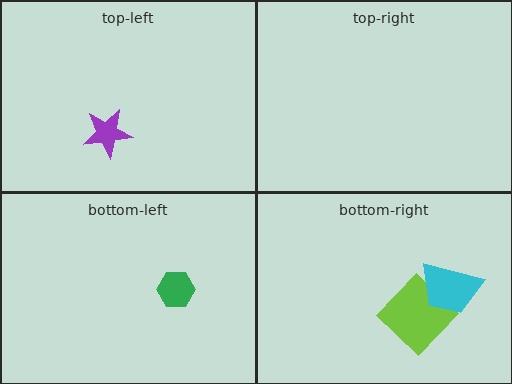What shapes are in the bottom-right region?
The lime diamond, the cyan trapezoid.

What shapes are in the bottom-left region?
The green hexagon.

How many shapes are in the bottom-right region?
2.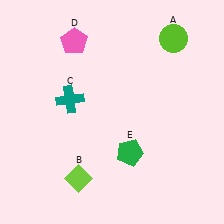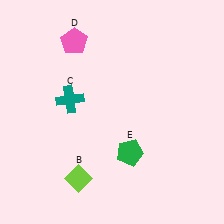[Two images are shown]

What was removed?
The lime circle (A) was removed in Image 2.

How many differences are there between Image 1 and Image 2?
There is 1 difference between the two images.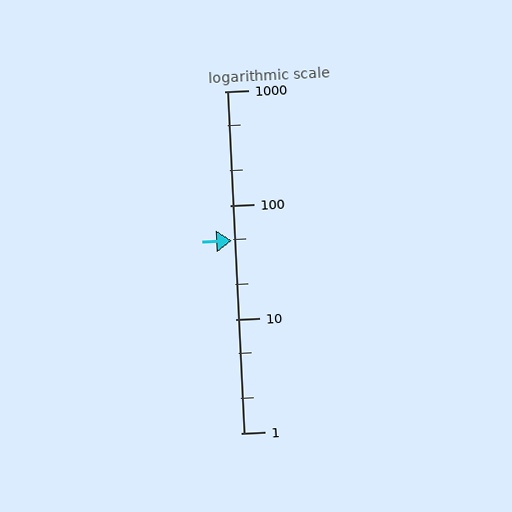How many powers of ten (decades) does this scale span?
The scale spans 3 decades, from 1 to 1000.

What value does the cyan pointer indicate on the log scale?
The pointer indicates approximately 49.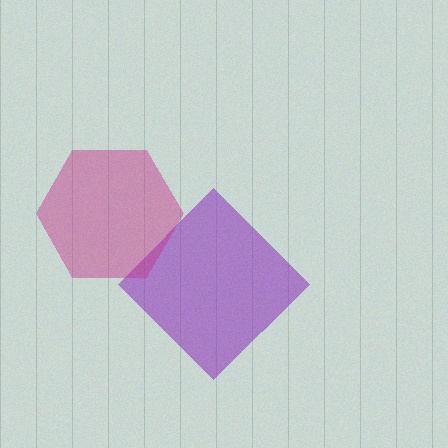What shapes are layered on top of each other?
The layered shapes are: a purple diamond, a magenta hexagon.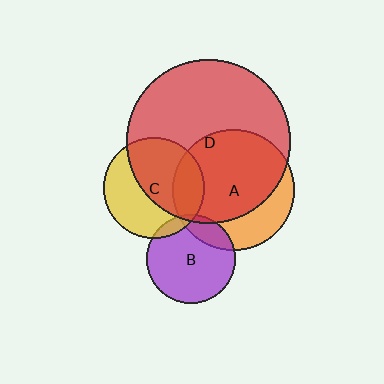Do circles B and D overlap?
Yes.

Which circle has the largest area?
Circle D (red).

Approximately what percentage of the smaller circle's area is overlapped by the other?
Approximately 5%.